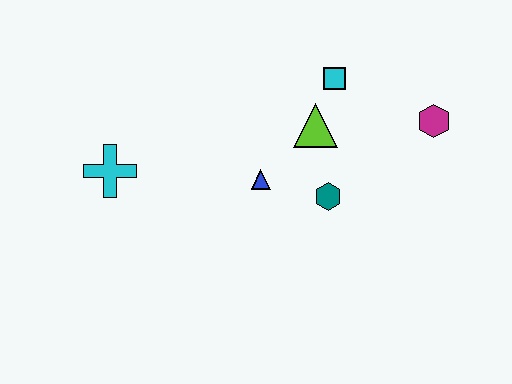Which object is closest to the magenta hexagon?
The cyan square is closest to the magenta hexagon.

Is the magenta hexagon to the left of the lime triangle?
No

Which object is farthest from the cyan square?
The cyan cross is farthest from the cyan square.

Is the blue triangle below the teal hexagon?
No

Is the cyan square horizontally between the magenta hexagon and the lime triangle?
Yes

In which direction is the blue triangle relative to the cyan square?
The blue triangle is below the cyan square.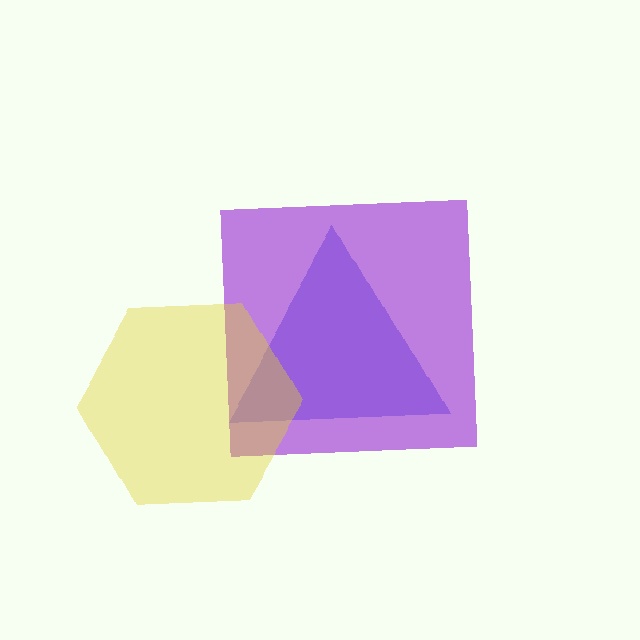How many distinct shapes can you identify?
There are 3 distinct shapes: a blue triangle, a purple square, a yellow hexagon.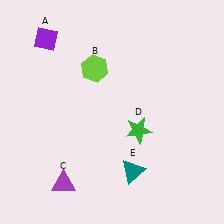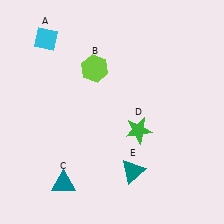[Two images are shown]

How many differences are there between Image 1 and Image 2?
There are 2 differences between the two images.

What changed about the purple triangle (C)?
In Image 1, C is purple. In Image 2, it changed to teal.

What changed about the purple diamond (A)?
In Image 1, A is purple. In Image 2, it changed to cyan.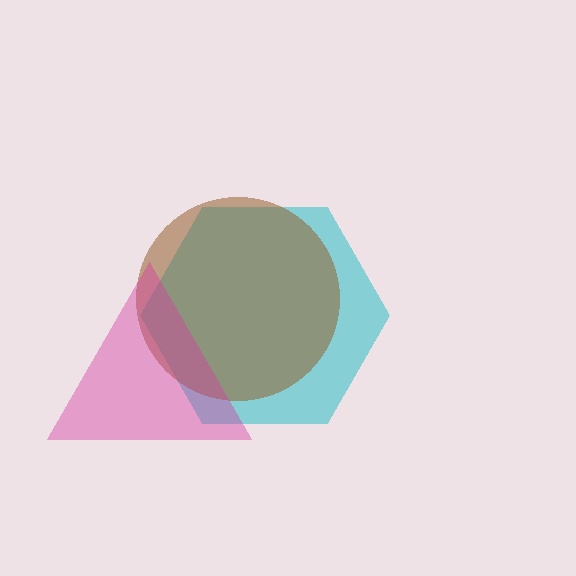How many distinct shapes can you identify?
There are 3 distinct shapes: a cyan hexagon, a brown circle, a magenta triangle.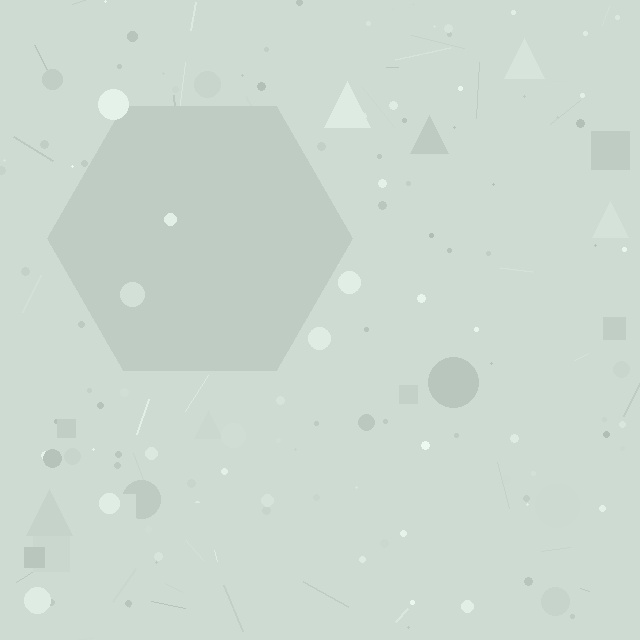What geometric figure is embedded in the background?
A hexagon is embedded in the background.